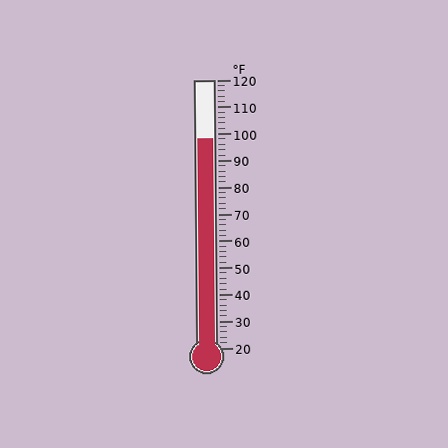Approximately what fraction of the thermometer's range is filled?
The thermometer is filled to approximately 80% of its range.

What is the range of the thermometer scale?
The thermometer scale ranges from 20°F to 120°F.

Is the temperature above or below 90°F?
The temperature is above 90°F.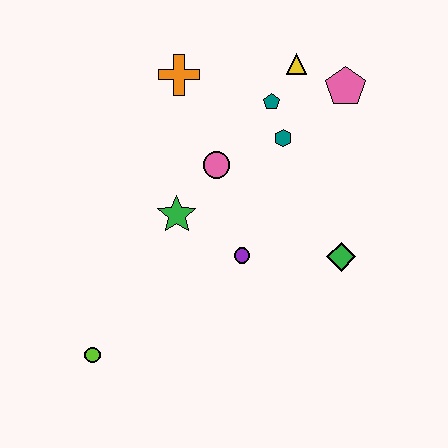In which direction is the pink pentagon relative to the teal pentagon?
The pink pentagon is to the right of the teal pentagon.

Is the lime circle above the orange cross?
No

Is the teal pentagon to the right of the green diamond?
No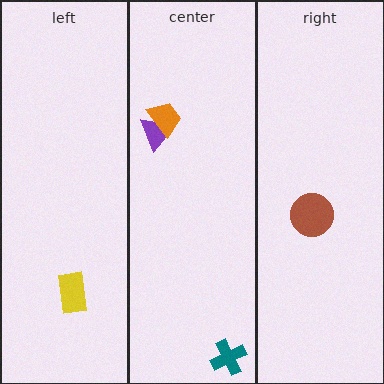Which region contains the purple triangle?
The center region.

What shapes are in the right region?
The brown circle.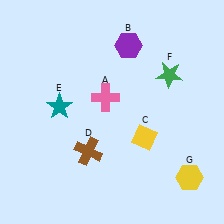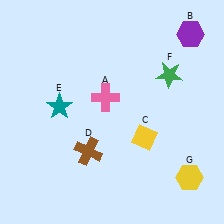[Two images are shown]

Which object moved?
The purple hexagon (B) moved right.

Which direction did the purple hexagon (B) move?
The purple hexagon (B) moved right.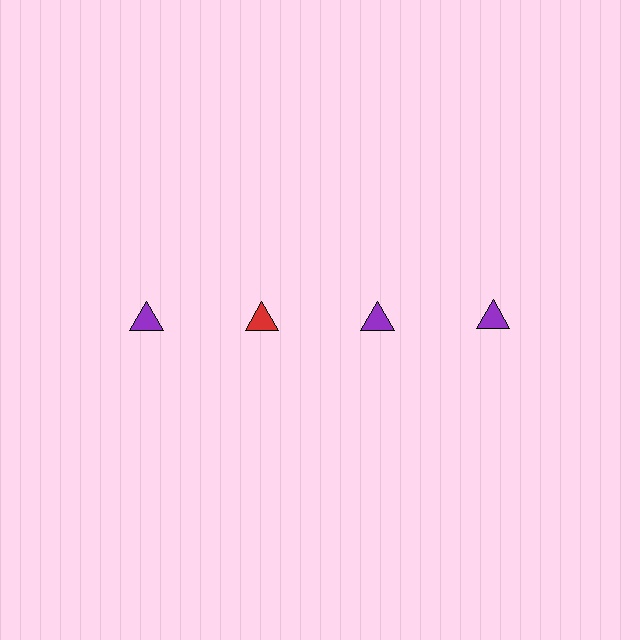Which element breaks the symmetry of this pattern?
The red triangle in the top row, second from left column breaks the symmetry. All other shapes are purple triangles.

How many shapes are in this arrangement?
There are 4 shapes arranged in a grid pattern.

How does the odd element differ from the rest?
It has a different color: red instead of purple.